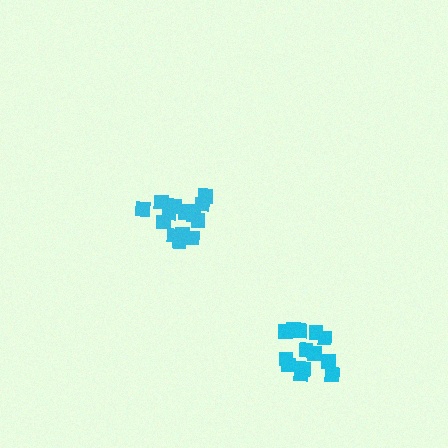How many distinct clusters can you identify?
There are 2 distinct clusters.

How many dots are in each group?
Group 1: 16 dots, Group 2: 13 dots (29 total).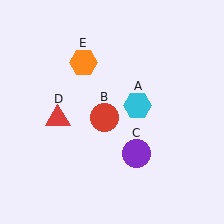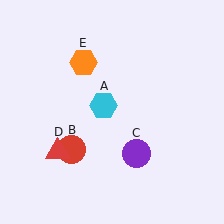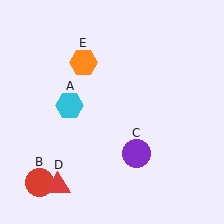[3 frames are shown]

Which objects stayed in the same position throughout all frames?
Purple circle (object C) and orange hexagon (object E) remained stationary.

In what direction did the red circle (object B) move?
The red circle (object B) moved down and to the left.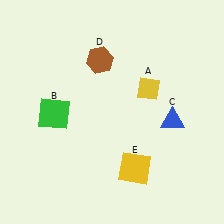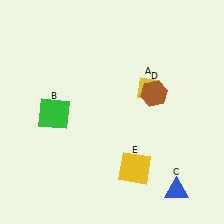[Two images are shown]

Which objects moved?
The objects that moved are: the blue triangle (C), the brown hexagon (D).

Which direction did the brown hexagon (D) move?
The brown hexagon (D) moved right.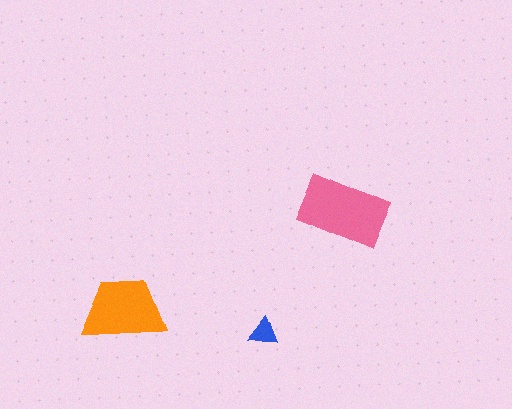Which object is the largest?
The pink rectangle.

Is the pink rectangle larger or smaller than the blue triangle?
Larger.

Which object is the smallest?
The blue triangle.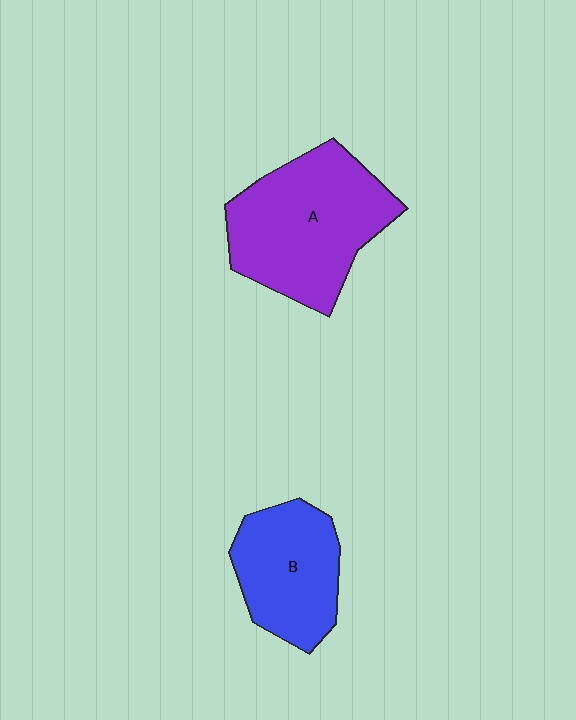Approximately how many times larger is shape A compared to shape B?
Approximately 1.5 times.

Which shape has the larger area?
Shape A (purple).